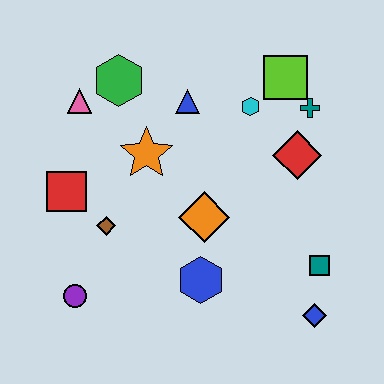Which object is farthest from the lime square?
The purple circle is farthest from the lime square.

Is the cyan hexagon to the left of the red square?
No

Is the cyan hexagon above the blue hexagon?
Yes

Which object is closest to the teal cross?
The lime square is closest to the teal cross.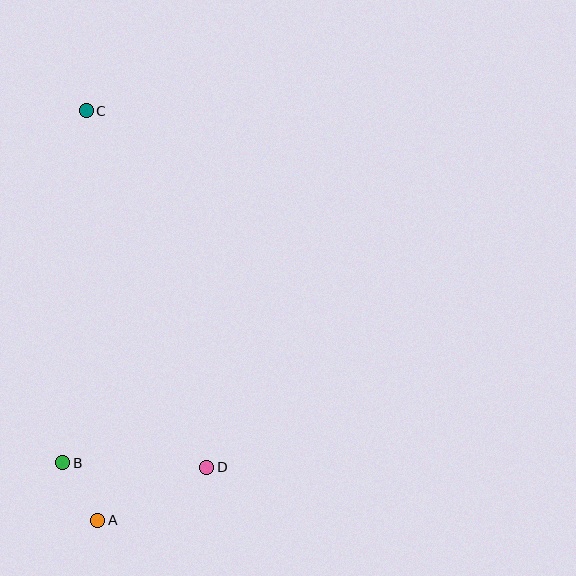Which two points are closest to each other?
Points A and B are closest to each other.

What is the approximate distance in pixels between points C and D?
The distance between C and D is approximately 377 pixels.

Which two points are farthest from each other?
Points A and C are farthest from each other.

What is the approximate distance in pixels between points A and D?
The distance between A and D is approximately 122 pixels.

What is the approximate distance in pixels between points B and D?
The distance between B and D is approximately 144 pixels.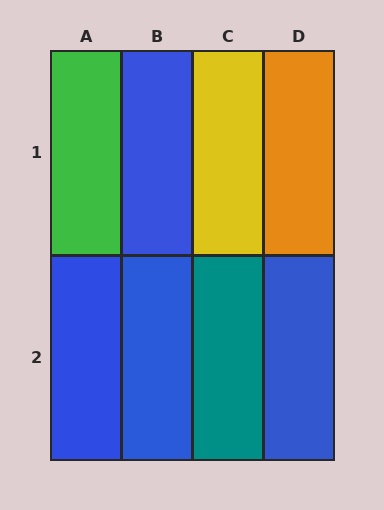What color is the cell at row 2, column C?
Teal.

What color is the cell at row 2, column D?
Blue.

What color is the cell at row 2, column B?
Blue.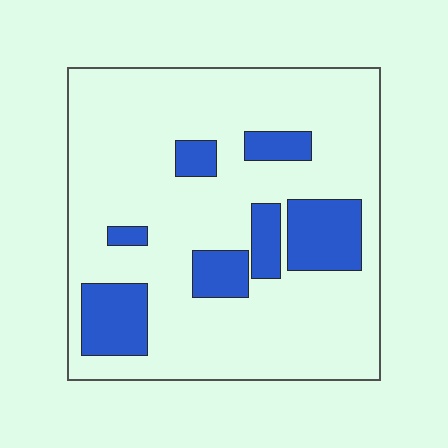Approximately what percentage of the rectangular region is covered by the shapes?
Approximately 20%.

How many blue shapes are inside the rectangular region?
7.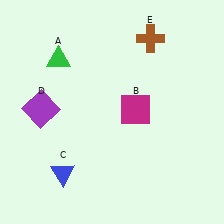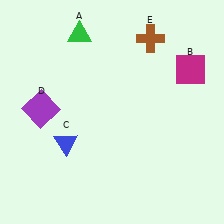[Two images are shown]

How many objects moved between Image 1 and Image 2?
3 objects moved between the two images.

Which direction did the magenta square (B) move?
The magenta square (B) moved right.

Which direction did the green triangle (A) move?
The green triangle (A) moved up.